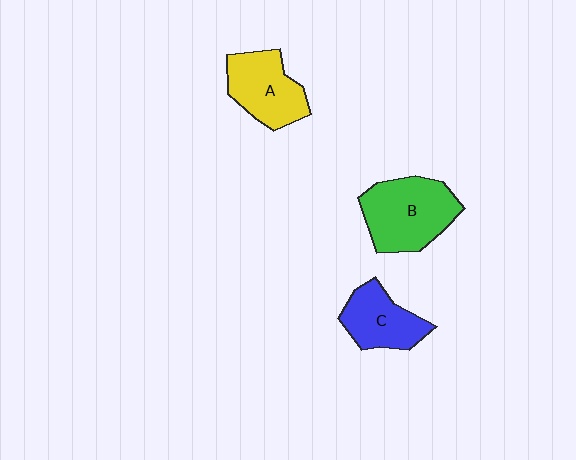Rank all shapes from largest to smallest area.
From largest to smallest: B (green), A (yellow), C (blue).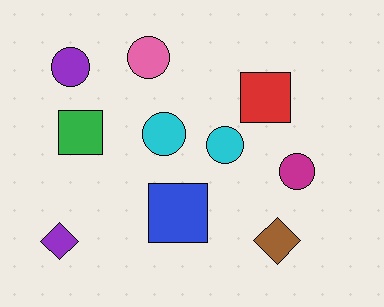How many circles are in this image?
There are 5 circles.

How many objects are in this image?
There are 10 objects.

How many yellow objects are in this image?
There are no yellow objects.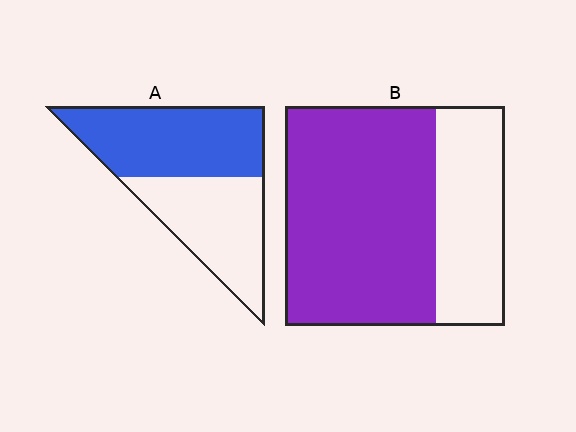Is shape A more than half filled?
Yes.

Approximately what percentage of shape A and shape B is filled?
A is approximately 55% and B is approximately 70%.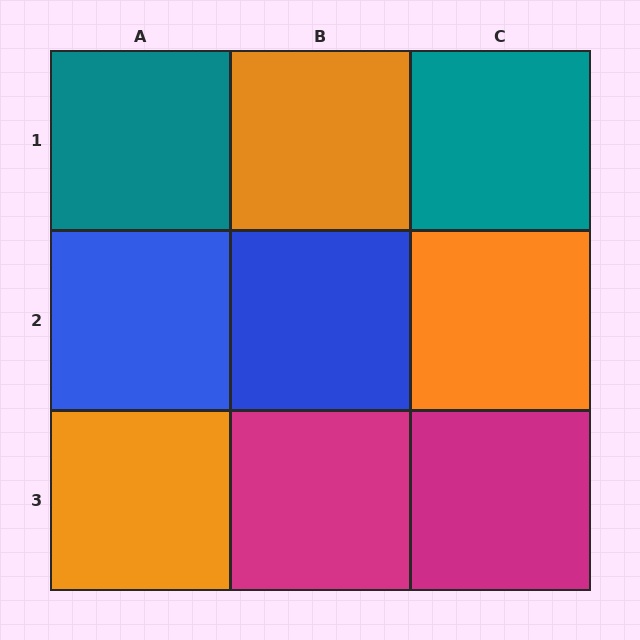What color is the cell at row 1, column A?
Teal.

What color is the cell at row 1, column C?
Teal.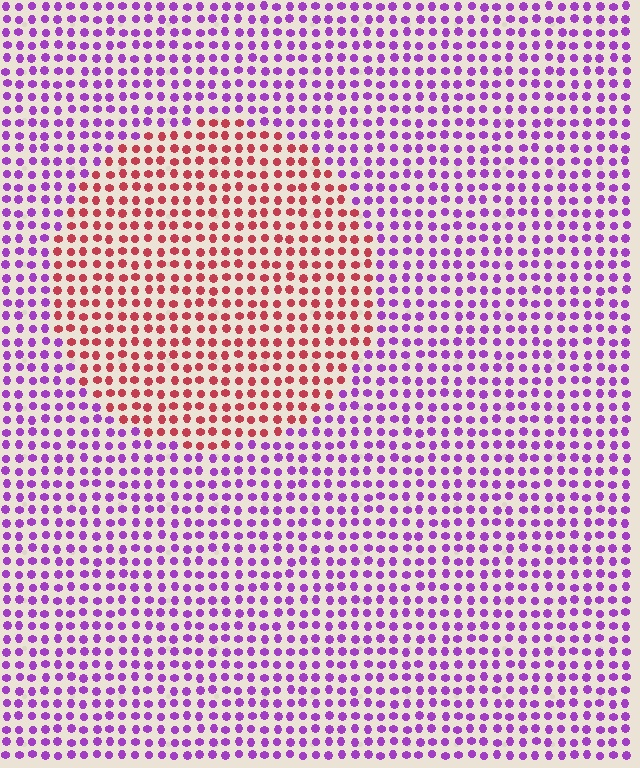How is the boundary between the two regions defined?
The boundary is defined purely by a slight shift in hue (about 67 degrees). Spacing, size, and orientation are identical on both sides.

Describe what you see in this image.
The image is filled with small purple elements in a uniform arrangement. A circle-shaped region is visible where the elements are tinted to a slightly different hue, forming a subtle color boundary.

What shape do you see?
I see a circle.